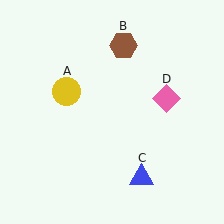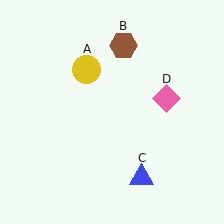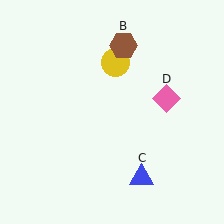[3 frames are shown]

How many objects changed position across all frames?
1 object changed position: yellow circle (object A).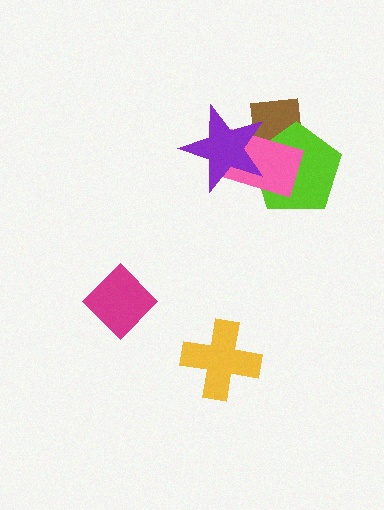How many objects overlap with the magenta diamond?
0 objects overlap with the magenta diamond.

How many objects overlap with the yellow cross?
0 objects overlap with the yellow cross.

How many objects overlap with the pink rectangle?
3 objects overlap with the pink rectangle.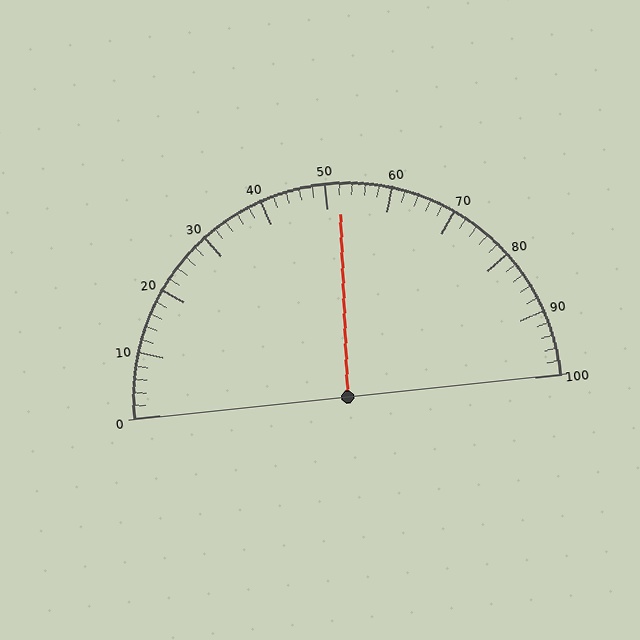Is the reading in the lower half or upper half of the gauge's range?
The reading is in the upper half of the range (0 to 100).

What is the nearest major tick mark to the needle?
The nearest major tick mark is 50.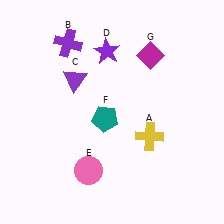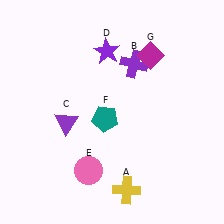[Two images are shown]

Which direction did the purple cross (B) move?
The purple cross (B) moved right.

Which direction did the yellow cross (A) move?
The yellow cross (A) moved down.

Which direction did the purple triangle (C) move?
The purple triangle (C) moved down.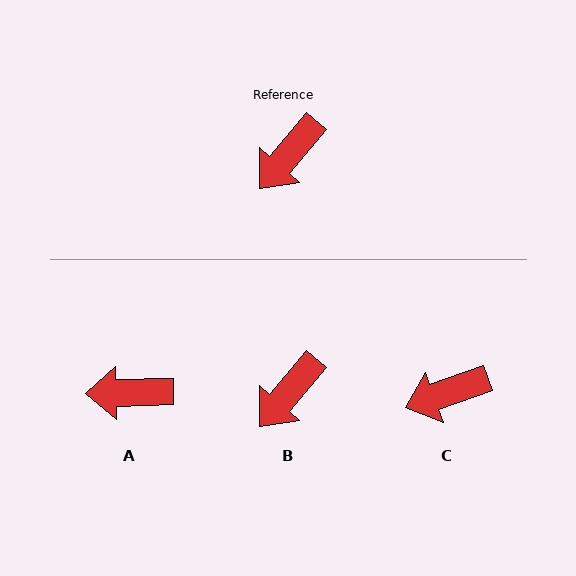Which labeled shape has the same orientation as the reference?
B.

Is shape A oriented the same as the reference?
No, it is off by about 48 degrees.